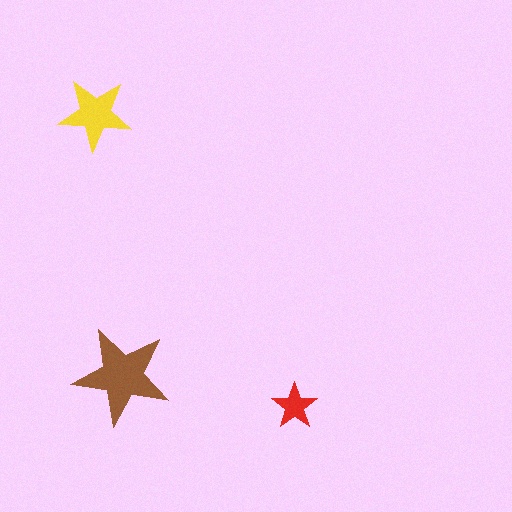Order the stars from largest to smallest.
the brown one, the yellow one, the red one.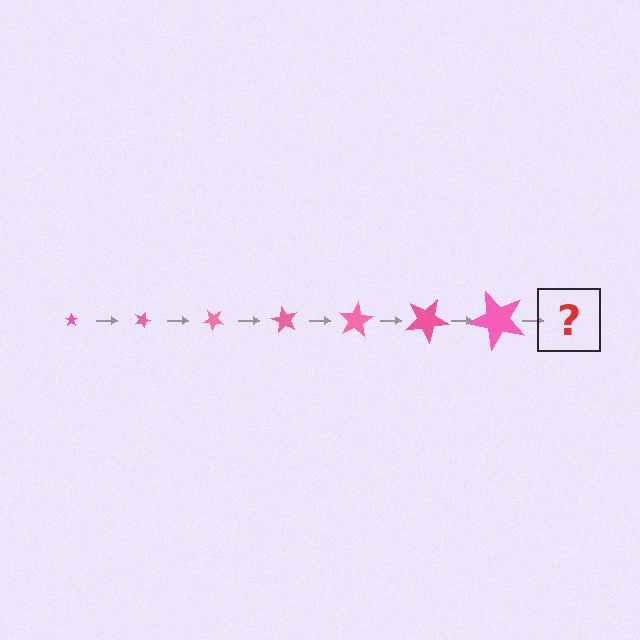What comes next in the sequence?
The next element should be a star, larger than the previous one and rotated 140 degrees from the start.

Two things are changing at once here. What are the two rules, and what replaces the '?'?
The two rules are that the star grows larger each step and it rotates 20 degrees each step. The '?' should be a star, larger than the previous one and rotated 140 degrees from the start.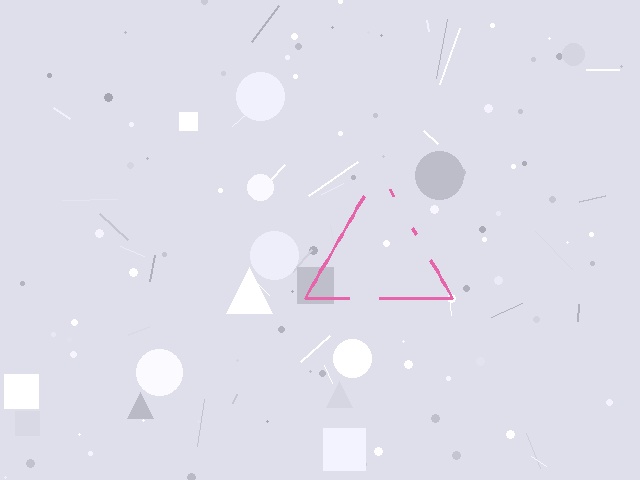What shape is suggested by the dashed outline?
The dashed outline suggests a triangle.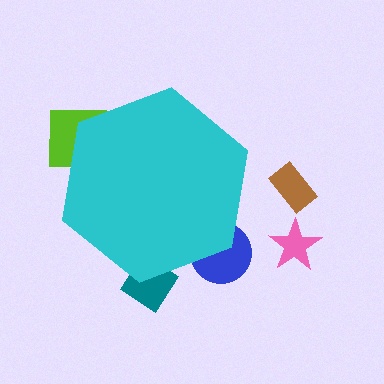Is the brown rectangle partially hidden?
No, the brown rectangle is fully visible.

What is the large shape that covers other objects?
A cyan hexagon.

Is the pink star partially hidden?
No, the pink star is fully visible.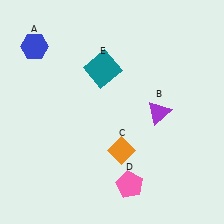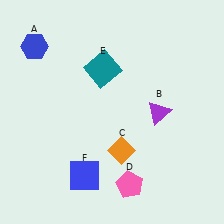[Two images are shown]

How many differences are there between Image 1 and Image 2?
There is 1 difference between the two images.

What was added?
A blue square (F) was added in Image 2.